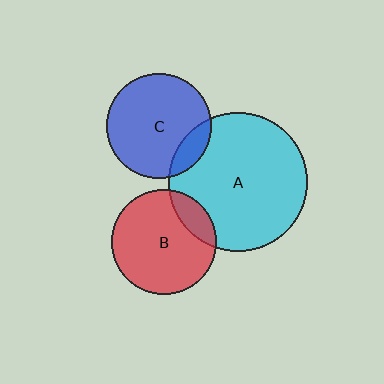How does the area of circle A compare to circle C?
Approximately 1.7 times.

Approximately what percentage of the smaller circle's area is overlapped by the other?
Approximately 15%.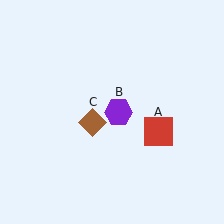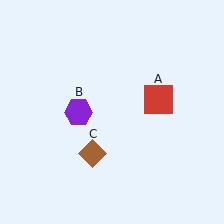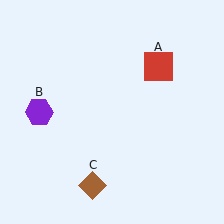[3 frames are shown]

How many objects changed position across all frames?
3 objects changed position: red square (object A), purple hexagon (object B), brown diamond (object C).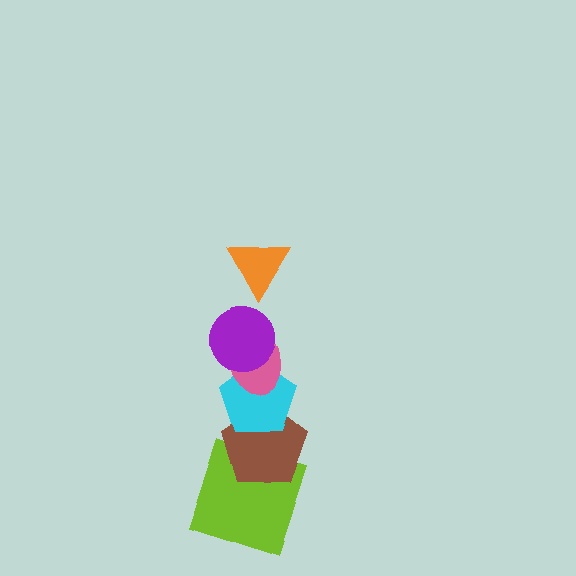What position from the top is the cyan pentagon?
The cyan pentagon is 4th from the top.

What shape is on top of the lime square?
The brown pentagon is on top of the lime square.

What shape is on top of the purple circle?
The orange triangle is on top of the purple circle.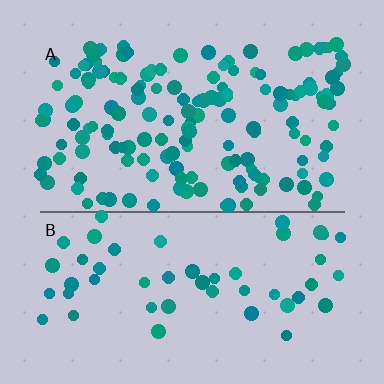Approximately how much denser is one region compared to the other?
Approximately 3.0× — region A over region B.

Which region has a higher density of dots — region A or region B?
A (the top).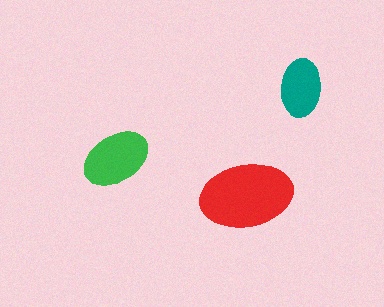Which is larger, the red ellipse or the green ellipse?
The red one.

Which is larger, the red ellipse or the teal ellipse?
The red one.